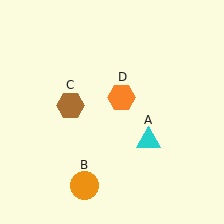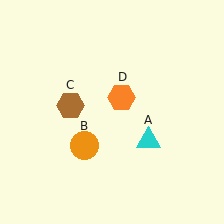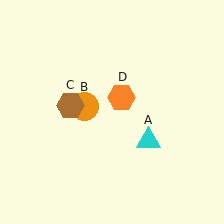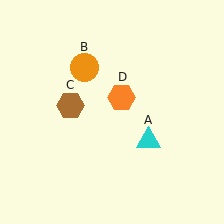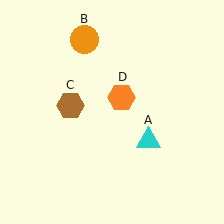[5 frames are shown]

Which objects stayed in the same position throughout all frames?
Cyan triangle (object A) and brown hexagon (object C) and orange hexagon (object D) remained stationary.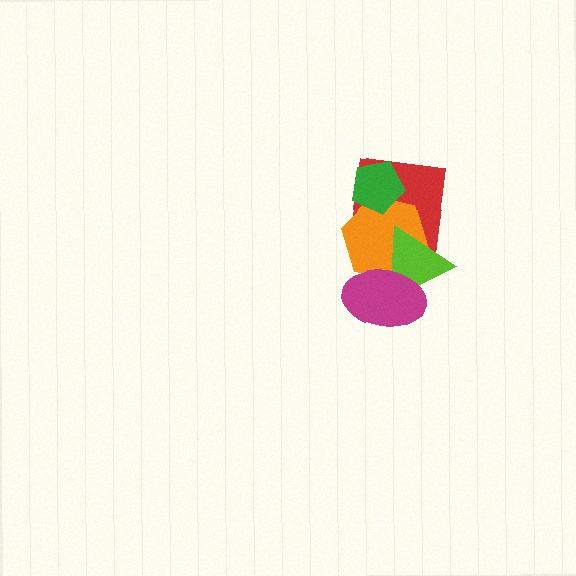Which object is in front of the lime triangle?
The magenta ellipse is in front of the lime triangle.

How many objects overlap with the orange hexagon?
4 objects overlap with the orange hexagon.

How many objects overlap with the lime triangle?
3 objects overlap with the lime triangle.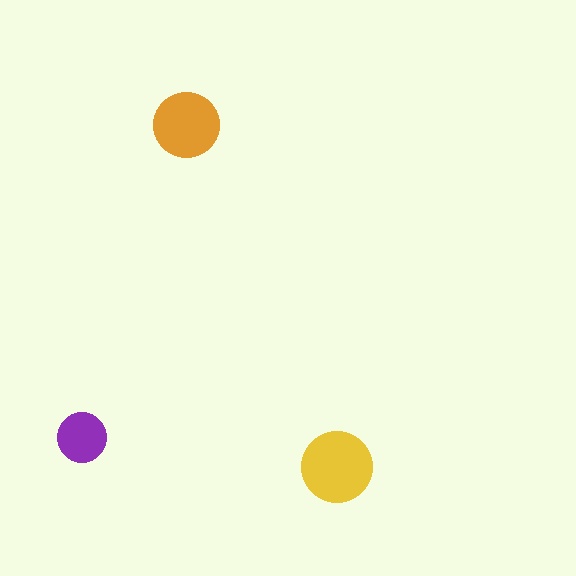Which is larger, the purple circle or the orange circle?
The orange one.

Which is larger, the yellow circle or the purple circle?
The yellow one.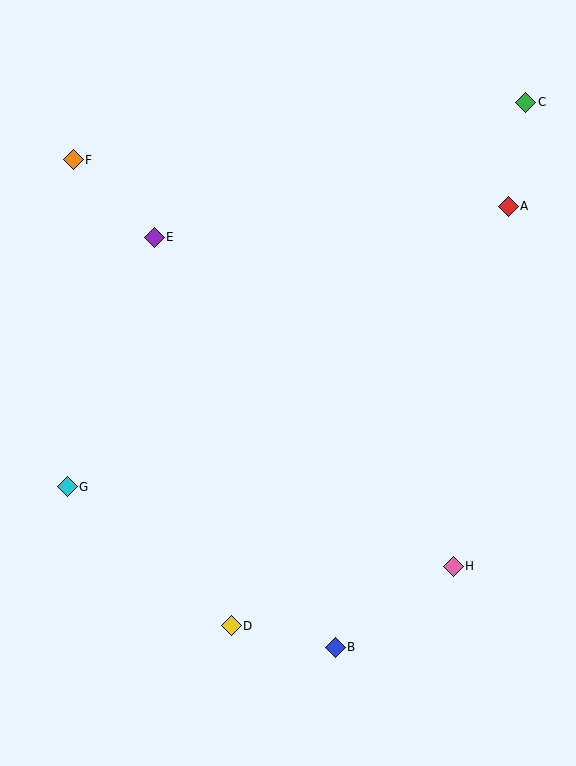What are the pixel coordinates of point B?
Point B is at (335, 647).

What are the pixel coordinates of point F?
Point F is at (73, 160).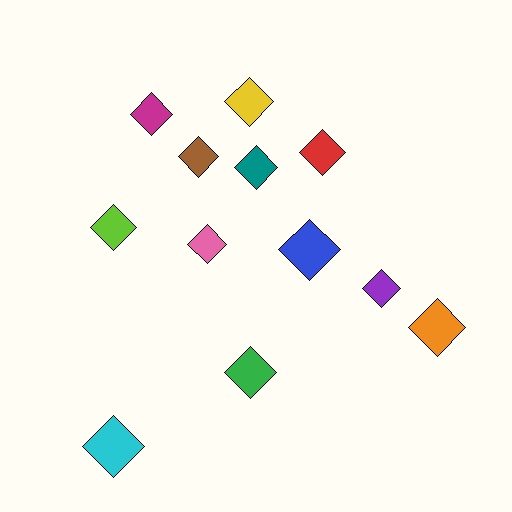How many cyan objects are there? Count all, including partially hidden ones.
There is 1 cyan object.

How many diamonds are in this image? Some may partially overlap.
There are 12 diamonds.